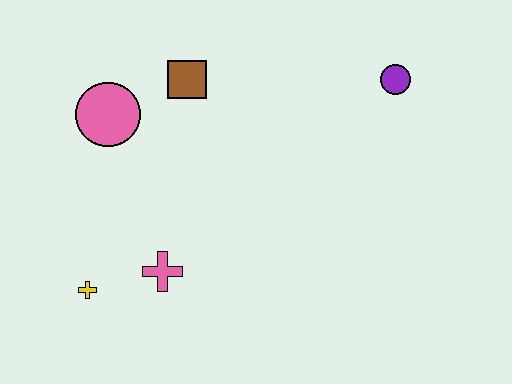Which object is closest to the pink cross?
The yellow cross is closest to the pink cross.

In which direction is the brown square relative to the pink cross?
The brown square is above the pink cross.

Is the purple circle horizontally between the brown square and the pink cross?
No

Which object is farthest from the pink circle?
The purple circle is farthest from the pink circle.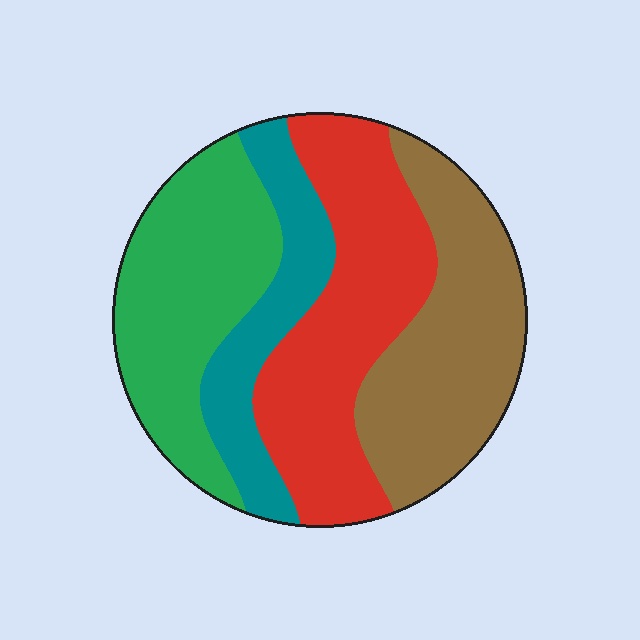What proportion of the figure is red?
Red covers around 30% of the figure.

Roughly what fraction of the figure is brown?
Brown covers 27% of the figure.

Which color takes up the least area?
Teal, at roughly 15%.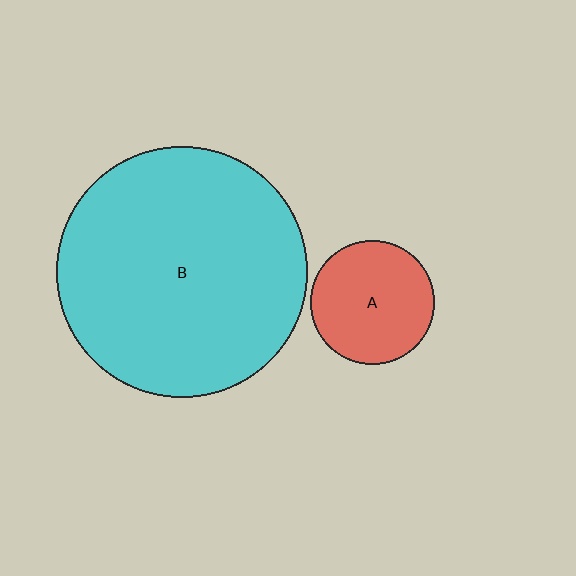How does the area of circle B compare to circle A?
Approximately 4.2 times.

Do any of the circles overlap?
No, none of the circles overlap.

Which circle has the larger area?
Circle B (cyan).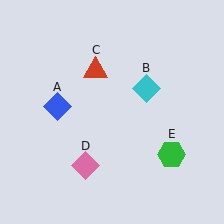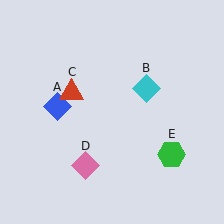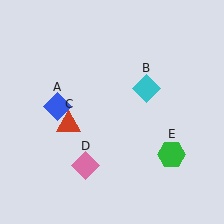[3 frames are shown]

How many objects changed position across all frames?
1 object changed position: red triangle (object C).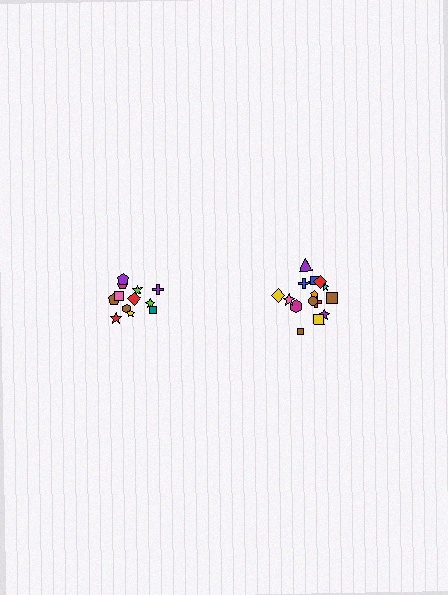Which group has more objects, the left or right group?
The right group.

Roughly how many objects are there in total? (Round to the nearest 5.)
Roughly 25 objects in total.